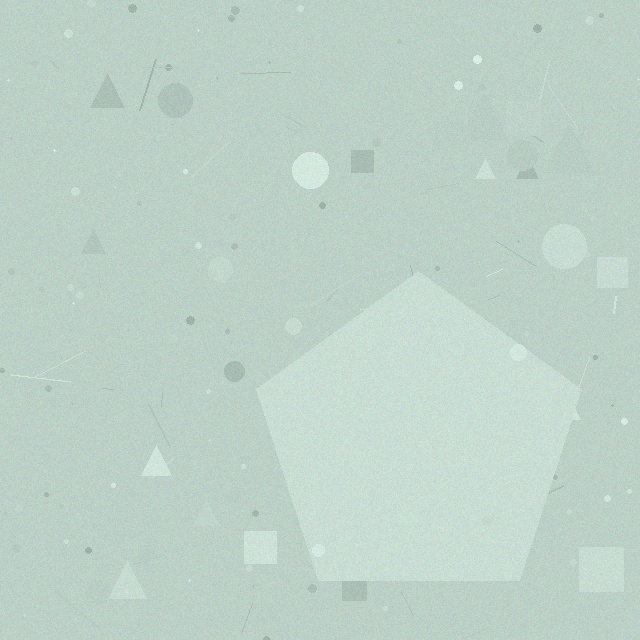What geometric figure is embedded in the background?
A pentagon is embedded in the background.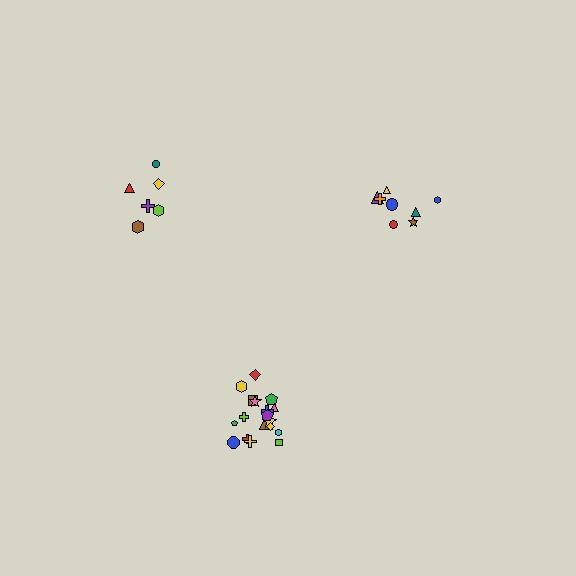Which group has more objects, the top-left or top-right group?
The top-right group.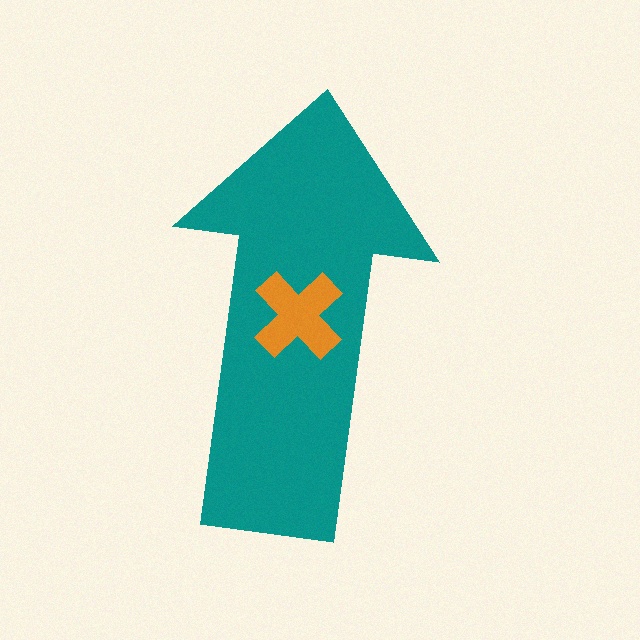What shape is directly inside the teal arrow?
The orange cross.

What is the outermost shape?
The teal arrow.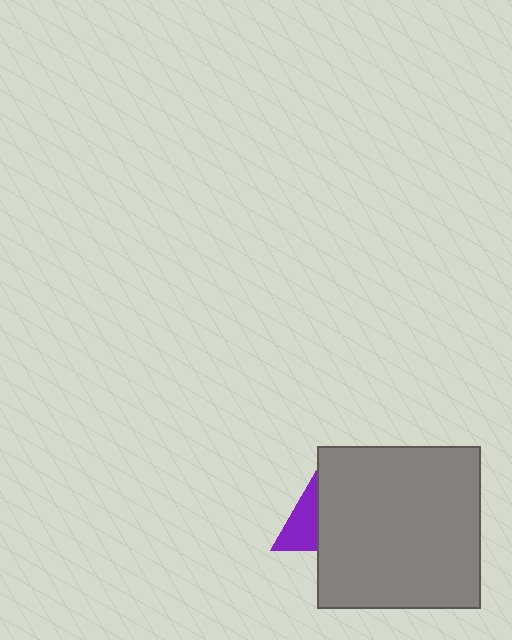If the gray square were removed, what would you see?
You would see the complete purple triangle.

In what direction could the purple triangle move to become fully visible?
The purple triangle could move left. That would shift it out from behind the gray square entirely.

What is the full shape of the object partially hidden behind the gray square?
The partially hidden object is a purple triangle.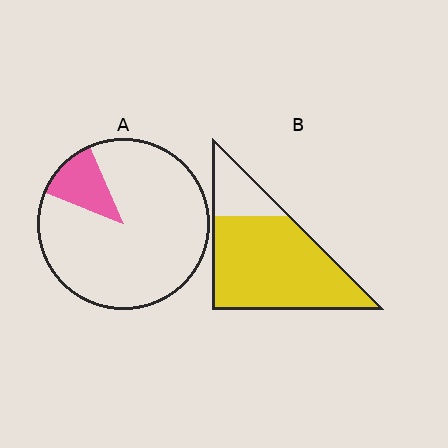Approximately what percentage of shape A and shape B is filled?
A is approximately 10% and B is approximately 80%.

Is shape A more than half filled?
No.